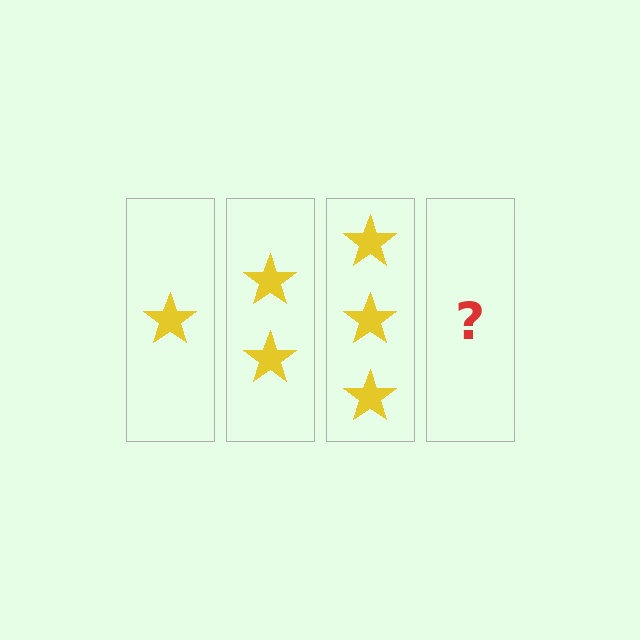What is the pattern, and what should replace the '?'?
The pattern is that each step adds one more star. The '?' should be 4 stars.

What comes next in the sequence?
The next element should be 4 stars.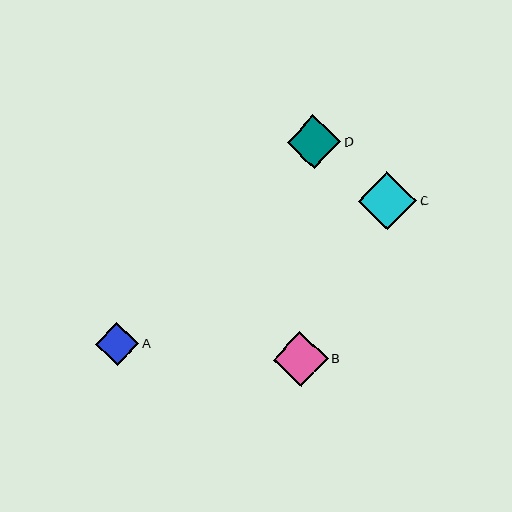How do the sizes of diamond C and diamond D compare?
Diamond C and diamond D are approximately the same size.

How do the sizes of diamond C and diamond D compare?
Diamond C and diamond D are approximately the same size.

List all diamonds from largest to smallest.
From largest to smallest: C, B, D, A.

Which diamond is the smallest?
Diamond A is the smallest with a size of approximately 43 pixels.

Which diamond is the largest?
Diamond C is the largest with a size of approximately 59 pixels.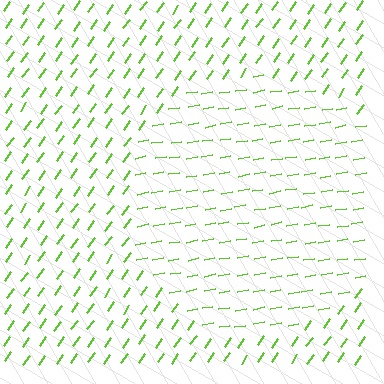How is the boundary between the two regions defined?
The boundary is defined purely by a change in line orientation (approximately 45 degrees difference). All lines are the same color and thickness.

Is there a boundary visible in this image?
Yes, there is a texture boundary formed by a change in line orientation.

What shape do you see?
I see a circle.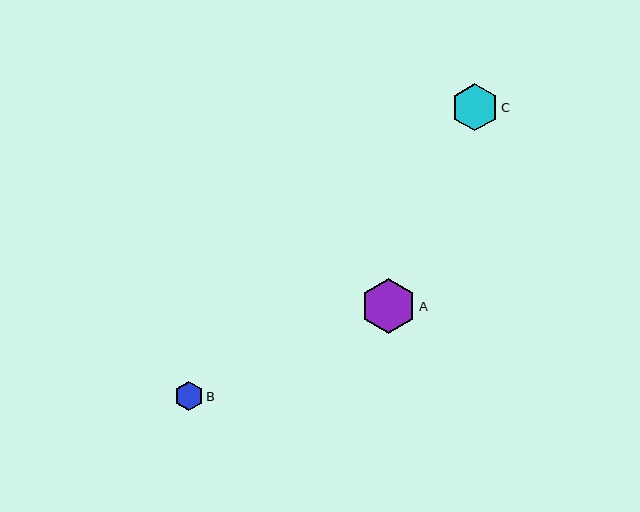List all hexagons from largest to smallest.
From largest to smallest: A, C, B.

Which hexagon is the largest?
Hexagon A is the largest with a size of approximately 55 pixels.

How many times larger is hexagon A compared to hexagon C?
Hexagon A is approximately 1.2 times the size of hexagon C.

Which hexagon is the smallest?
Hexagon B is the smallest with a size of approximately 29 pixels.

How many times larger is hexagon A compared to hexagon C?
Hexagon A is approximately 1.2 times the size of hexagon C.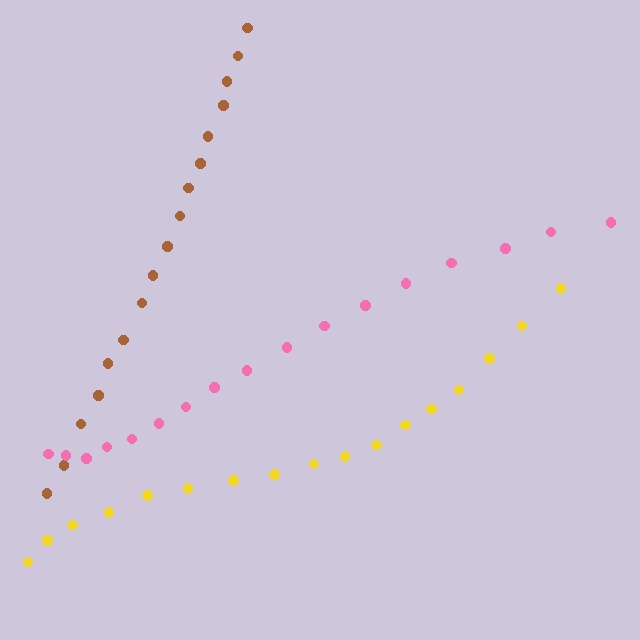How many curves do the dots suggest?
There are 3 distinct paths.